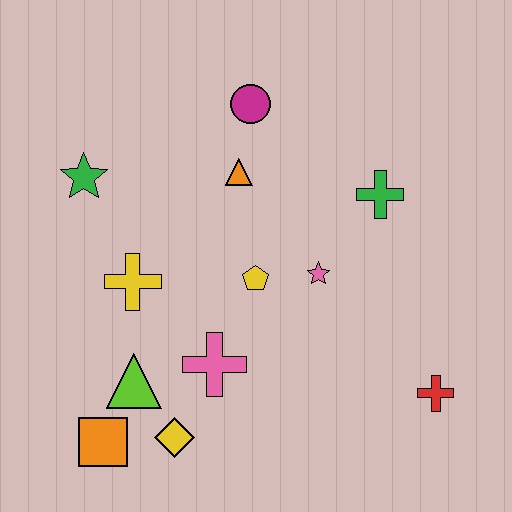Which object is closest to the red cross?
The pink star is closest to the red cross.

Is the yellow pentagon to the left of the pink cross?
No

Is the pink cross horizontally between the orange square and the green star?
No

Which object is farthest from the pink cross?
The magenta circle is farthest from the pink cross.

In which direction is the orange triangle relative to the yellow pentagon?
The orange triangle is above the yellow pentagon.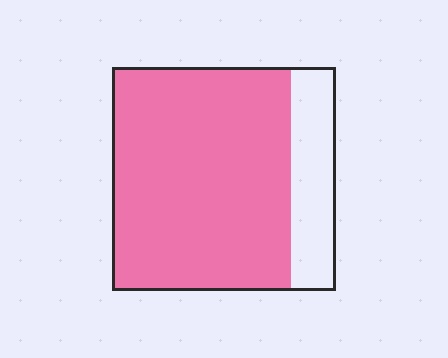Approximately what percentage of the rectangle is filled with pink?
Approximately 80%.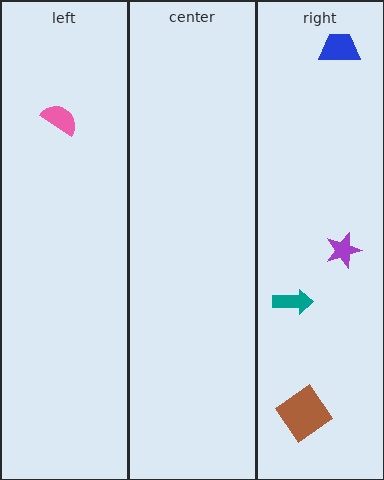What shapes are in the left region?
The pink semicircle.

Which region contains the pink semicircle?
The left region.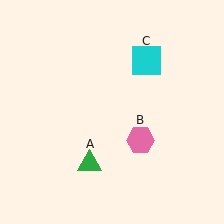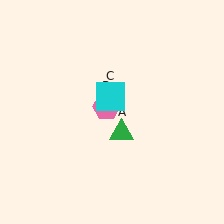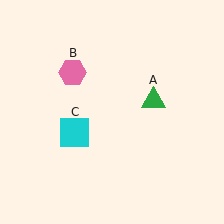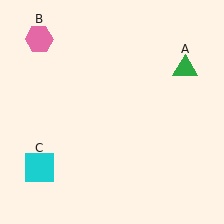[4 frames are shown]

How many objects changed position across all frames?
3 objects changed position: green triangle (object A), pink hexagon (object B), cyan square (object C).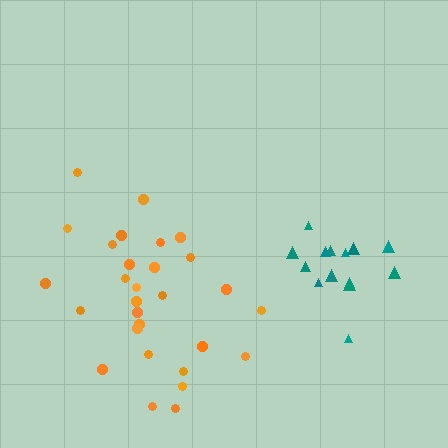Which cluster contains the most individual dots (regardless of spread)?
Orange (29).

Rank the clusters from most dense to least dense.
teal, orange.